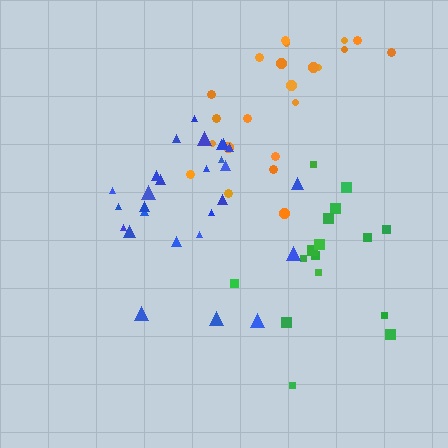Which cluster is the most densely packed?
Blue.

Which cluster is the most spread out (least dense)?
Green.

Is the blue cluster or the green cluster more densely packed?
Blue.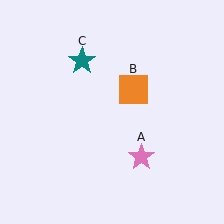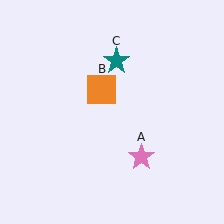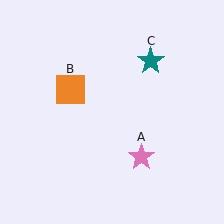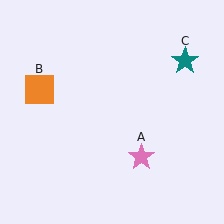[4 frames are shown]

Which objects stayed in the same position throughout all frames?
Pink star (object A) remained stationary.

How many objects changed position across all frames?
2 objects changed position: orange square (object B), teal star (object C).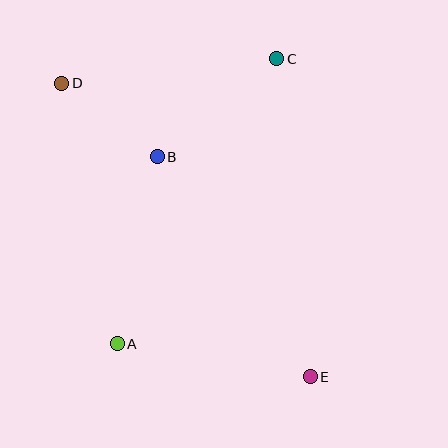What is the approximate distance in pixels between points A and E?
The distance between A and E is approximately 196 pixels.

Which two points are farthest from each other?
Points D and E are farthest from each other.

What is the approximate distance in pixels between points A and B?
The distance between A and B is approximately 191 pixels.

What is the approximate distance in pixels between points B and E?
The distance between B and E is approximately 268 pixels.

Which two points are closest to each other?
Points B and D are closest to each other.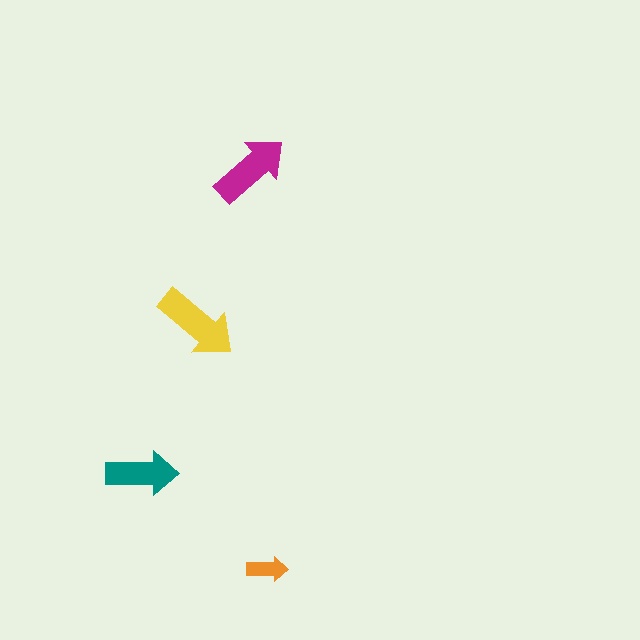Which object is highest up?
The magenta arrow is topmost.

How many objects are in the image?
There are 4 objects in the image.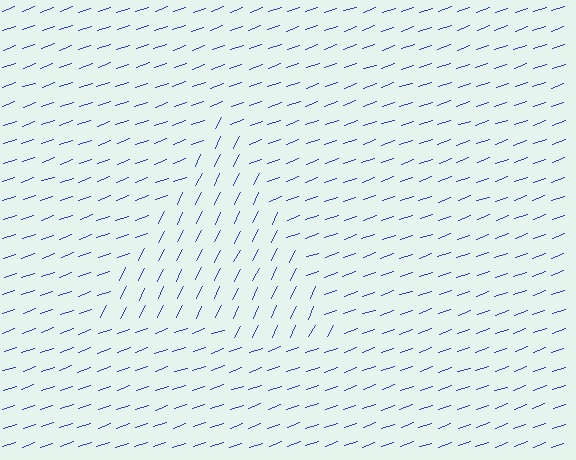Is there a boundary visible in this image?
Yes, there is a texture boundary formed by a change in line orientation.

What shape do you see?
I see a triangle.